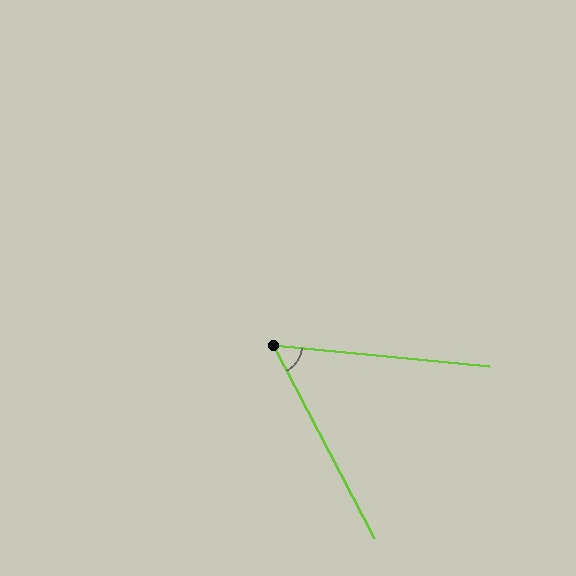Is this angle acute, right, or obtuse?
It is acute.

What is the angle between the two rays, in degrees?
Approximately 57 degrees.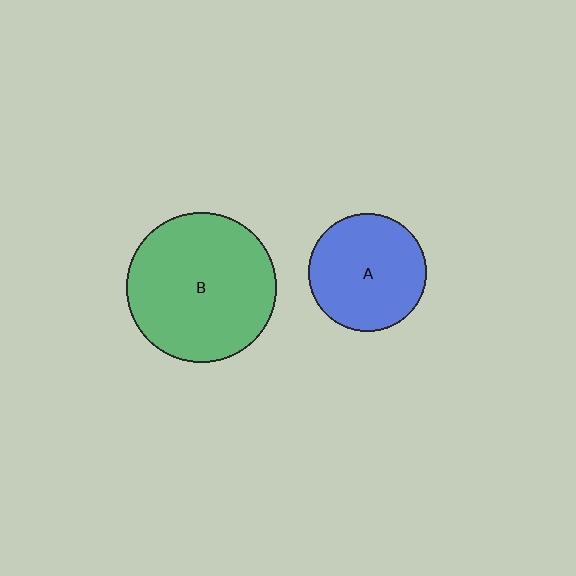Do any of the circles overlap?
No, none of the circles overlap.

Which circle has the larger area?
Circle B (green).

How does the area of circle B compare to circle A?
Approximately 1.6 times.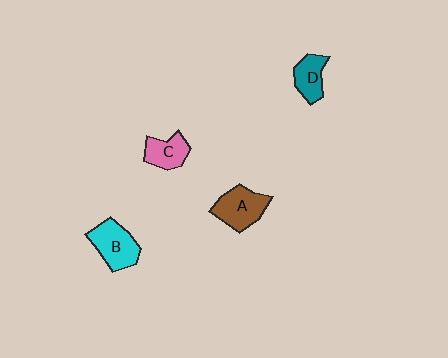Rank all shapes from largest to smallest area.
From largest to smallest: B (cyan), A (brown), C (pink), D (teal).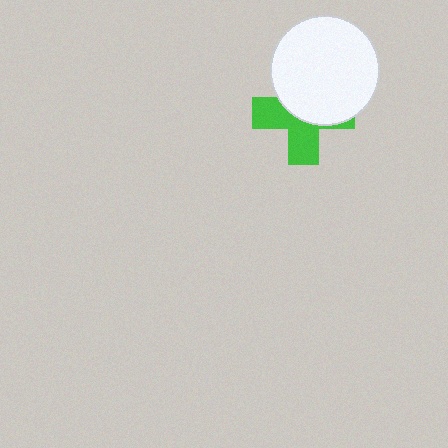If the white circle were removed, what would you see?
You would see the complete green cross.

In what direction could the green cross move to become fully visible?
The green cross could move down. That would shift it out from behind the white circle entirely.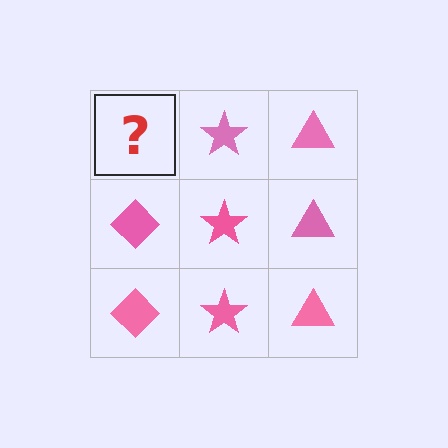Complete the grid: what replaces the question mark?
The question mark should be replaced with a pink diamond.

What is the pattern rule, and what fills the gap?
The rule is that each column has a consistent shape. The gap should be filled with a pink diamond.